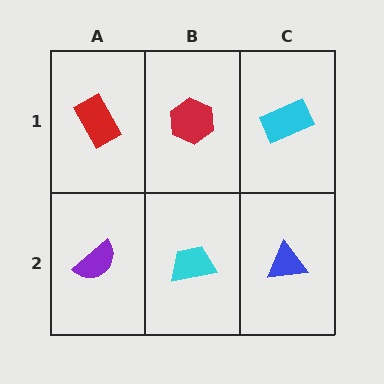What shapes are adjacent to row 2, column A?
A red rectangle (row 1, column A), a cyan trapezoid (row 2, column B).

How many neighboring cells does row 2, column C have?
2.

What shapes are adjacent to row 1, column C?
A blue triangle (row 2, column C), a red hexagon (row 1, column B).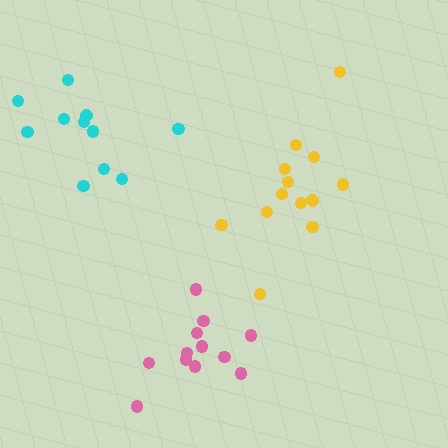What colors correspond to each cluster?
The clusters are colored: cyan, pink, yellow.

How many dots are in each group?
Group 1: 11 dots, Group 2: 12 dots, Group 3: 13 dots (36 total).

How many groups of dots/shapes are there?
There are 3 groups.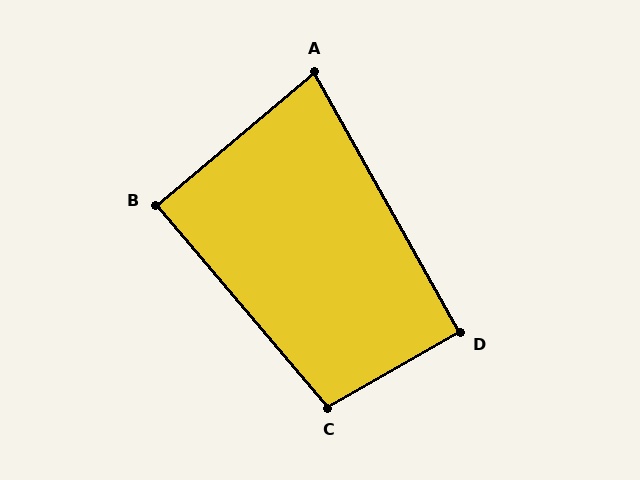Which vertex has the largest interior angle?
C, at approximately 101 degrees.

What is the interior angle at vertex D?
Approximately 90 degrees (approximately right).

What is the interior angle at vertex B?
Approximately 90 degrees (approximately right).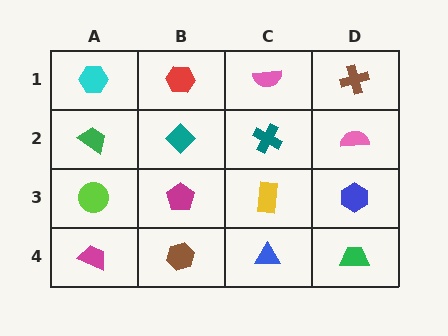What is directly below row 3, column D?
A green trapezoid.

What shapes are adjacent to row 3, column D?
A pink semicircle (row 2, column D), a green trapezoid (row 4, column D), a yellow rectangle (row 3, column C).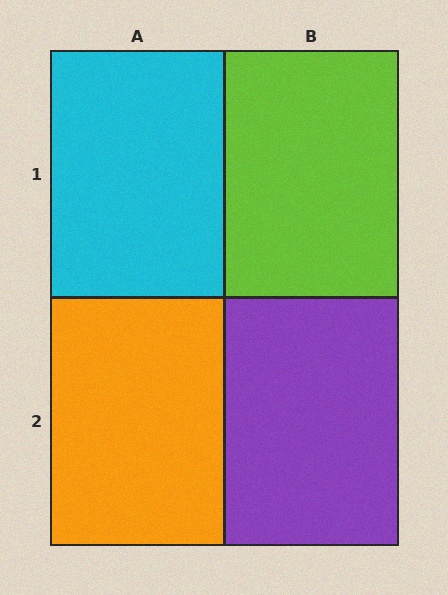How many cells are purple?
1 cell is purple.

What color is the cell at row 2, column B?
Purple.